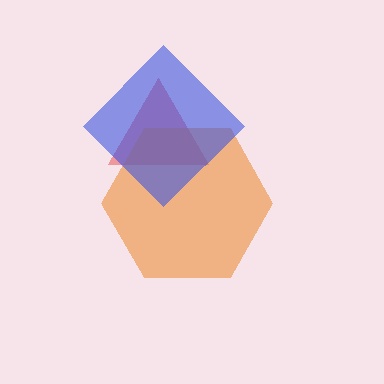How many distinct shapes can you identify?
There are 3 distinct shapes: a red triangle, an orange hexagon, a blue diamond.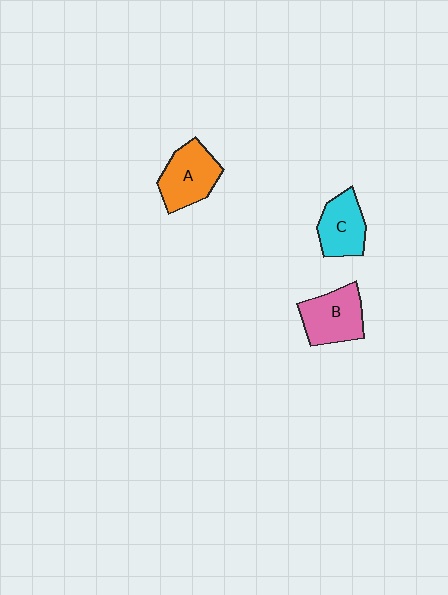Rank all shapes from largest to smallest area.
From largest to smallest: B (pink), A (orange), C (cyan).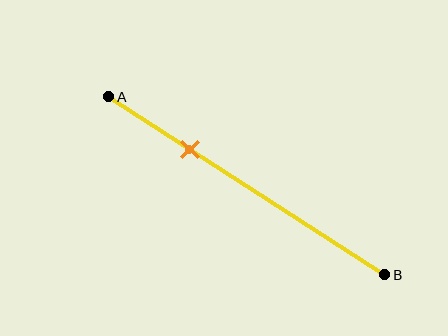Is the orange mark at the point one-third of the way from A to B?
No, the mark is at about 30% from A, not at the 33% one-third point.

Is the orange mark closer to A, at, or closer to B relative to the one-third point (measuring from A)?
The orange mark is closer to point A than the one-third point of segment AB.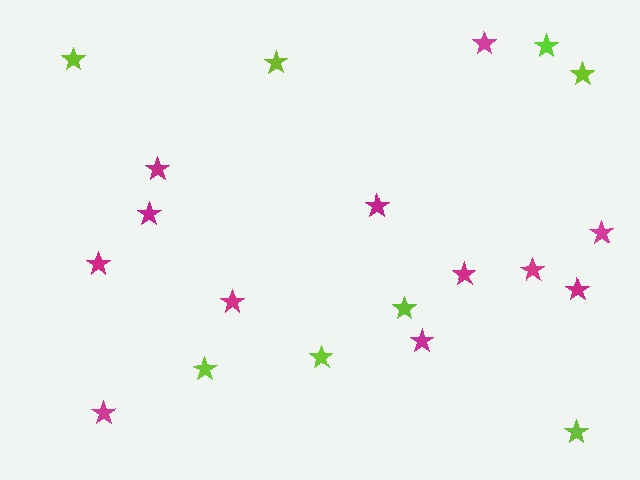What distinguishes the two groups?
There are 2 groups: one group of magenta stars (12) and one group of lime stars (8).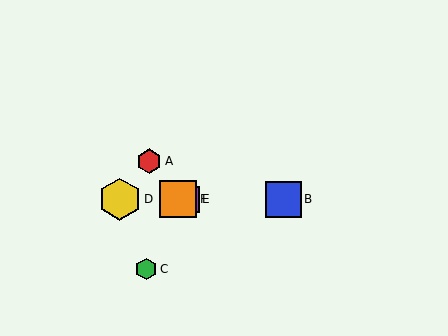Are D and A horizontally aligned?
No, D is at y≈199 and A is at y≈161.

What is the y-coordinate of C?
Object C is at y≈269.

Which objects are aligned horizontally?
Objects B, D, E, F are aligned horizontally.